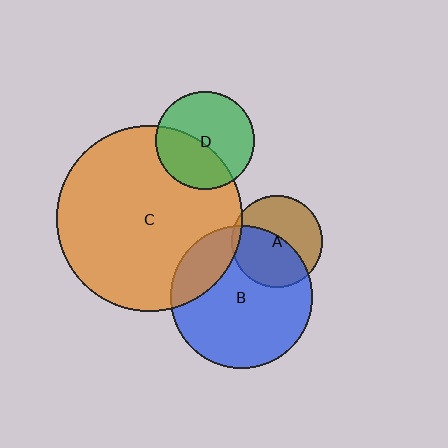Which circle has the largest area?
Circle C (orange).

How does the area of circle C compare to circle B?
Approximately 1.7 times.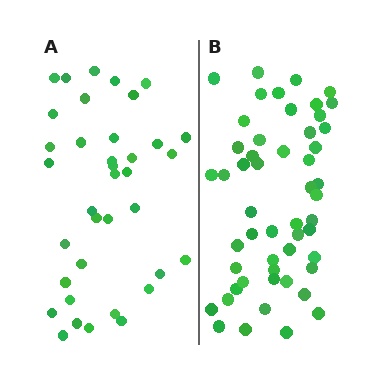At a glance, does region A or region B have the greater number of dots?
Region B (the right region) has more dots.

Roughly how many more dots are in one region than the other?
Region B has approximately 15 more dots than region A.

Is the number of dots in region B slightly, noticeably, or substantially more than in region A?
Region B has noticeably more, but not dramatically so. The ratio is roughly 1.4 to 1.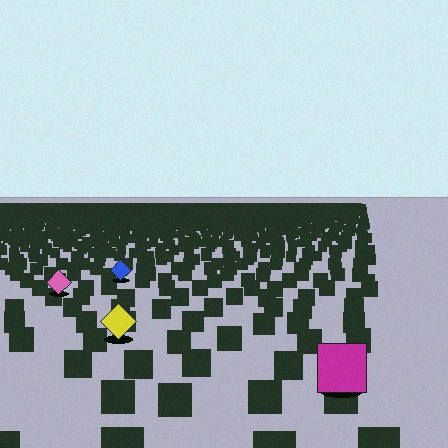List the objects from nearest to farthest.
From nearest to farthest: the magenta square, the yellow diamond, the pink diamond, the blue diamond.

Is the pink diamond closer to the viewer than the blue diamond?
Yes. The pink diamond is closer — you can tell from the texture gradient: the ground texture is coarser near it.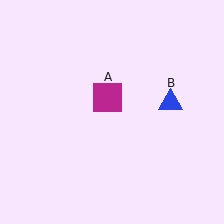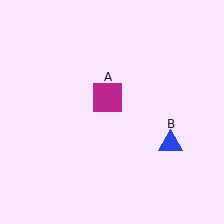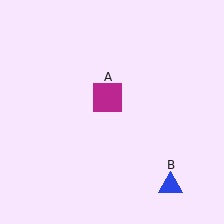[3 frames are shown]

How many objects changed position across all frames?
1 object changed position: blue triangle (object B).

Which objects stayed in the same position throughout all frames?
Magenta square (object A) remained stationary.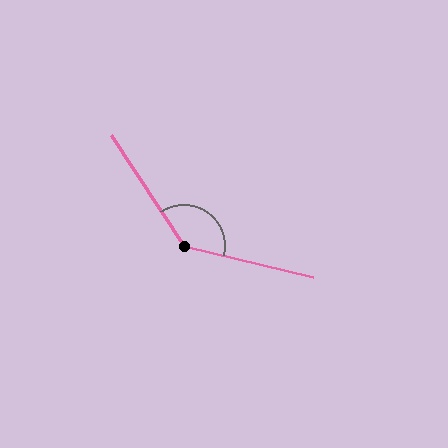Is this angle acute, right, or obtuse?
It is obtuse.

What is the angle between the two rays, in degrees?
Approximately 137 degrees.